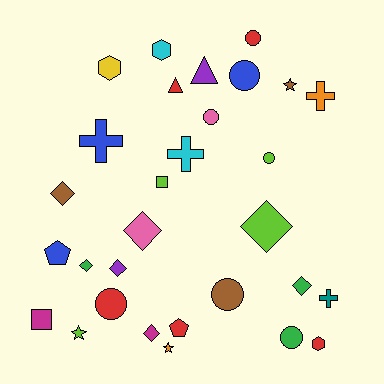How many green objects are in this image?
There are 3 green objects.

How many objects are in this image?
There are 30 objects.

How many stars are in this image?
There are 3 stars.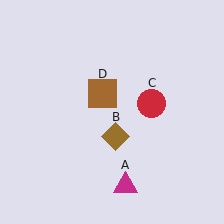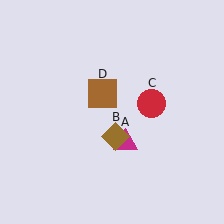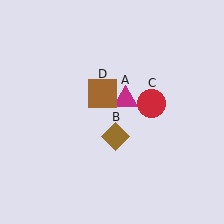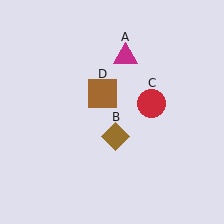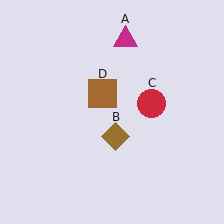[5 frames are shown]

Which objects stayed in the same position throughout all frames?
Brown diamond (object B) and red circle (object C) and brown square (object D) remained stationary.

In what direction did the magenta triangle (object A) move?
The magenta triangle (object A) moved up.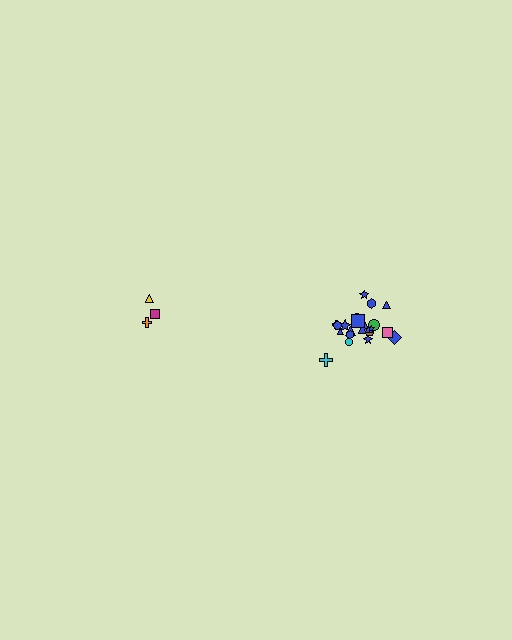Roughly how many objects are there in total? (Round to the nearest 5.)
Roughly 25 objects in total.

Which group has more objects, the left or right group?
The right group.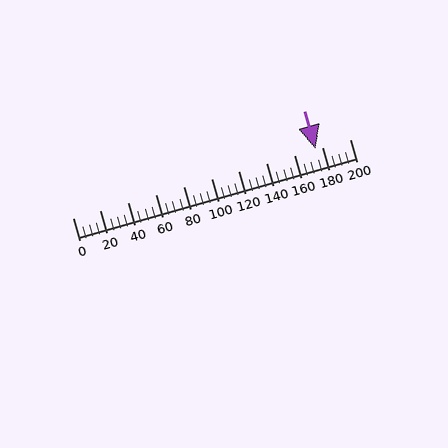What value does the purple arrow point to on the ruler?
The purple arrow points to approximately 175.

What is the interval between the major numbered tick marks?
The major tick marks are spaced 20 units apart.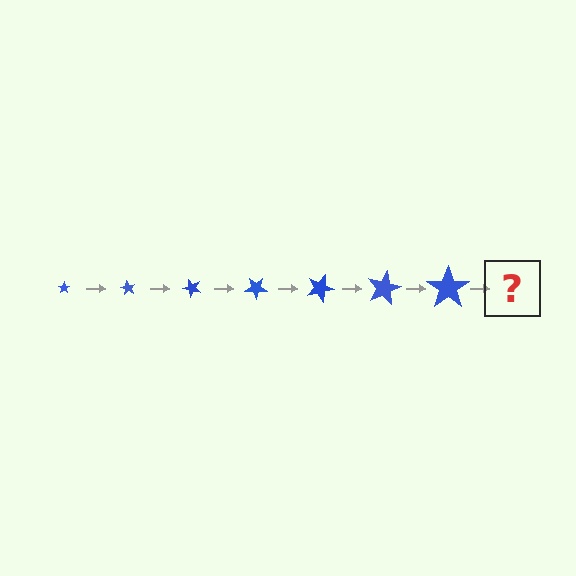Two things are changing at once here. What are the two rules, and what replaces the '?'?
The two rules are that the star grows larger each step and it rotates 60 degrees each step. The '?' should be a star, larger than the previous one and rotated 420 degrees from the start.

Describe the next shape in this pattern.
It should be a star, larger than the previous one and rotated 420 degrees from the start.